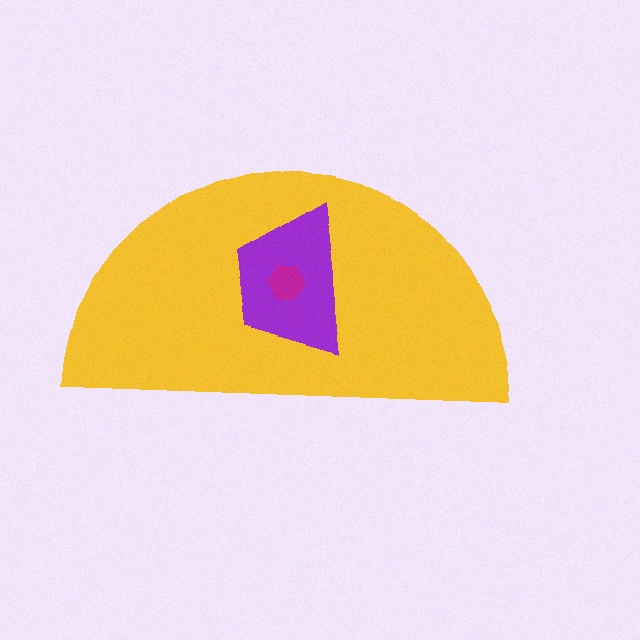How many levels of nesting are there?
3.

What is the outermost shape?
The yellow semicircle.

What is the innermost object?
The magenta hexagon.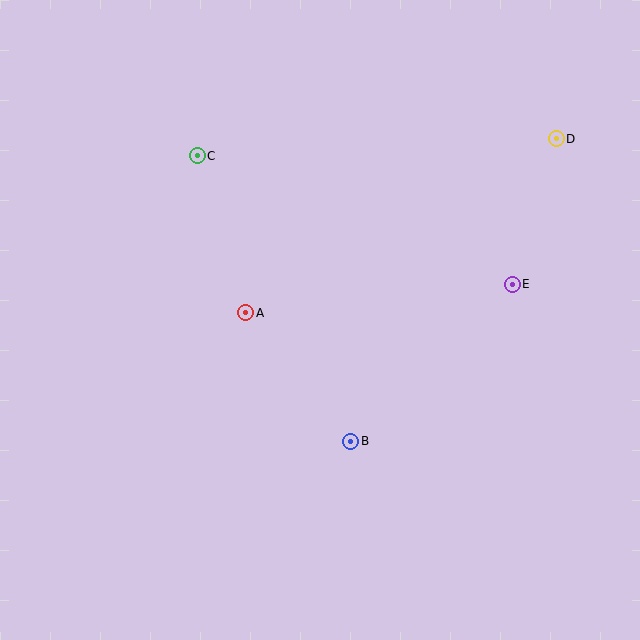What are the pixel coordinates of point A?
Point A is at (246, 313).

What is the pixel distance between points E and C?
The distance between E and C is 340 pixels.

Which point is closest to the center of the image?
Point A at (246, 313) is closest to the center.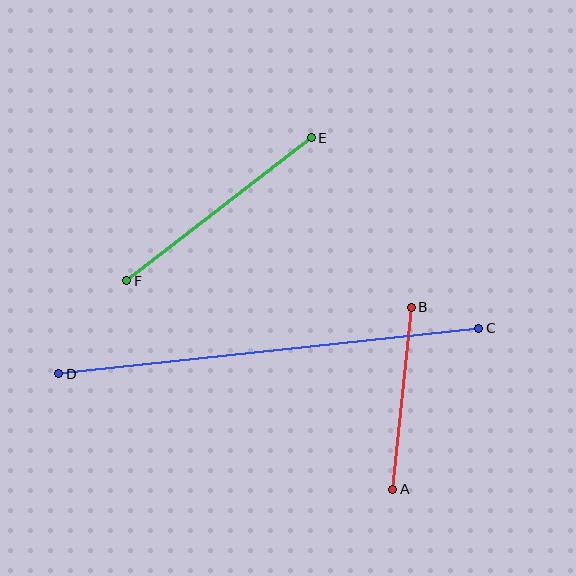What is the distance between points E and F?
The distance is approximately 233 pixels.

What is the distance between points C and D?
The distance is approximately 423 pixels.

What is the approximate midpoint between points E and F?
The midpoint is at approximately (219, 209) pixels.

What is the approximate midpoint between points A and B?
The midpoint is at approximately (402, 398) pixels.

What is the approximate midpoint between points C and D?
The midpoint is at approximately (269, 351) pixels.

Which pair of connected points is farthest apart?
Points C and D are farthest apart.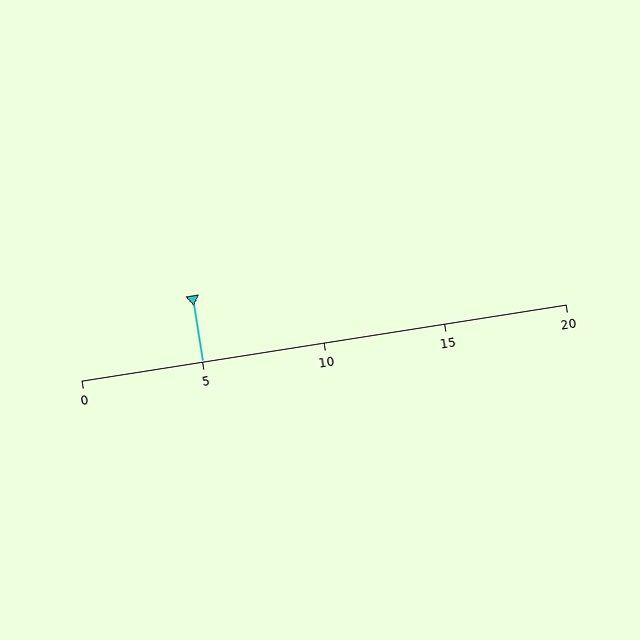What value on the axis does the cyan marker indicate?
The marker indicates approximately 5.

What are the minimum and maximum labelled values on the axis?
The axis runs from 0 to 20.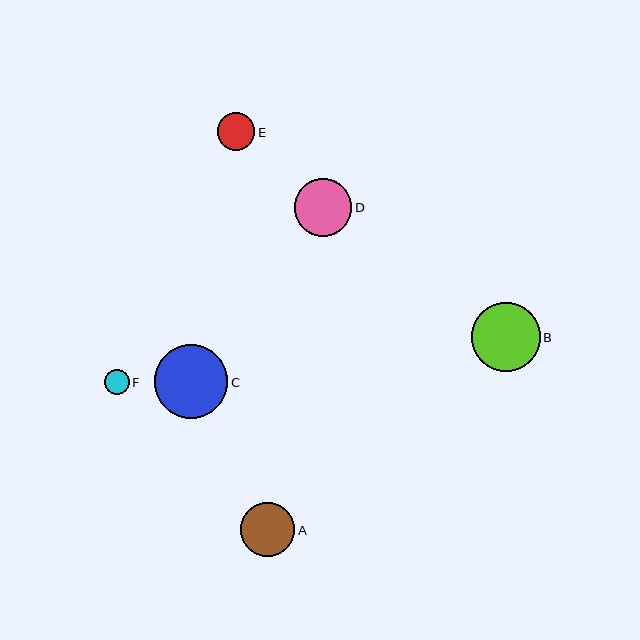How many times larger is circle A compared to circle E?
Circle A is approximately 1.4 times the size of circle E.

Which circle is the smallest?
Circle F is the smallest with a size of approximately 25 pixels.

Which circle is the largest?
Circle C is the largest with a size of approximately 74 pixels.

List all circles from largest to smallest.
From largest to smallest: C, B, D, A, E, F.